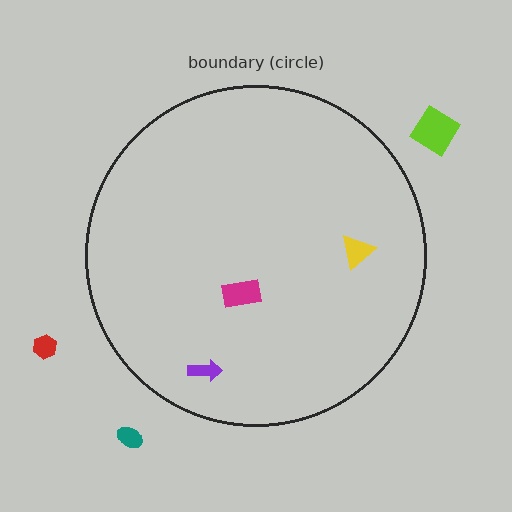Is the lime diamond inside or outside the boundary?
Outside.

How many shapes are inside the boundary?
3 inside, 3 outside.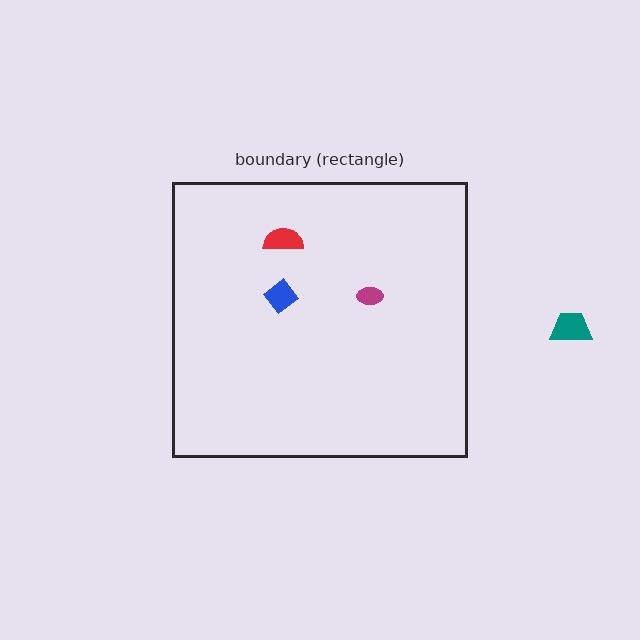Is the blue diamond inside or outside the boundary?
Inside.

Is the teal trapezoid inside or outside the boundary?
Outside.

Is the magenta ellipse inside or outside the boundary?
Inside.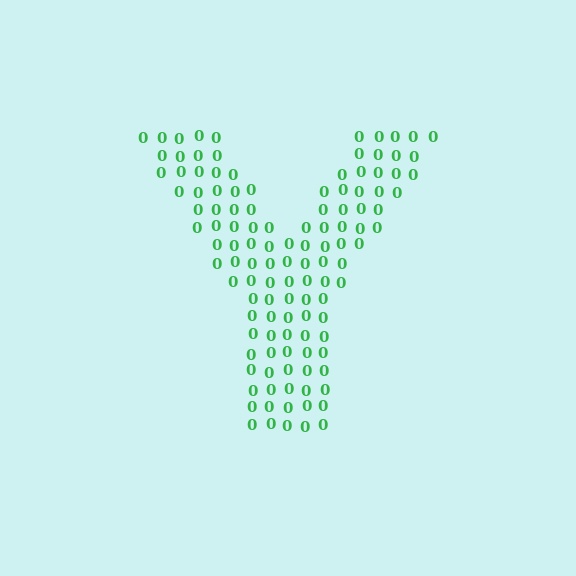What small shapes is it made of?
It is made of small digit 0's.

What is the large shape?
The large shape is the letter Y.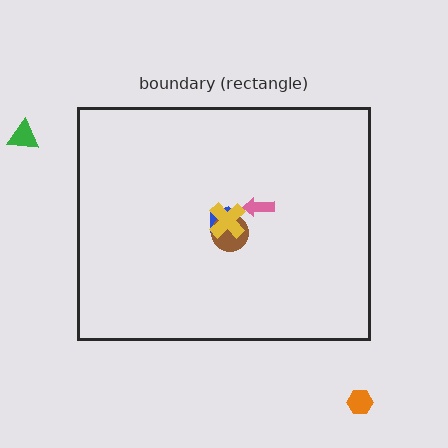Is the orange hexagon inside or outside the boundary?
Outside.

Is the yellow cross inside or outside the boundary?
Inside.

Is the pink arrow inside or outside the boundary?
Inside.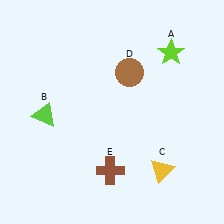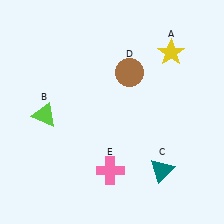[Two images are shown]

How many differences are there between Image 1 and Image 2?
There are 3 differences between the two images.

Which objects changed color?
A changed from lime to yellow. C changed from yellow to teal. E changed from brown to pink.